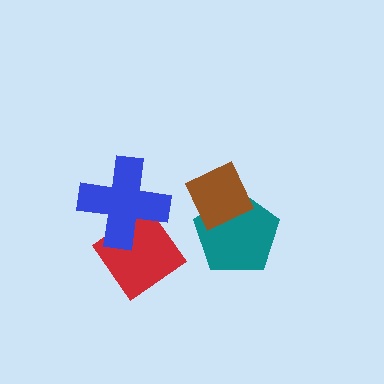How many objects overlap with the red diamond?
1 object overlaps with the red diamond.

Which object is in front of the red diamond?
The blue cross is in front of the red diamond.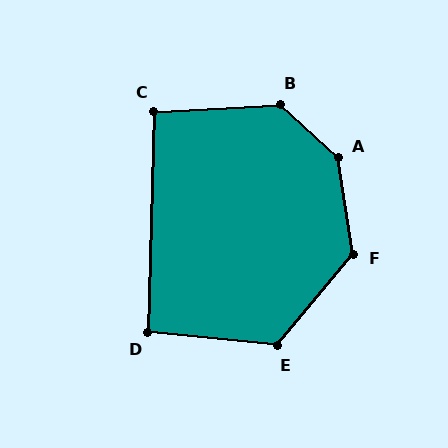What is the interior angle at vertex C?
Approximately 95 degrees (approximately right).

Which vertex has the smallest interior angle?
D, at approximately 94 degrees.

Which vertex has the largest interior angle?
A, at approximately 141 degrees.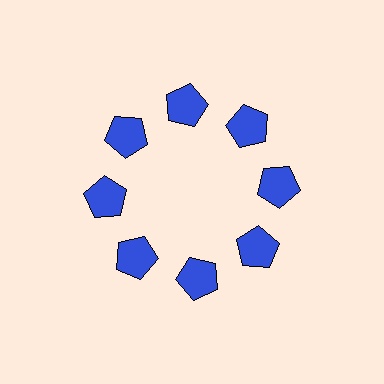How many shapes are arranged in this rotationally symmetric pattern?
There are 8 shapes, arranged in 8 groups of 1.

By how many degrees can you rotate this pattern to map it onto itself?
The pattern maps onto itself every 45 degrees of rotation.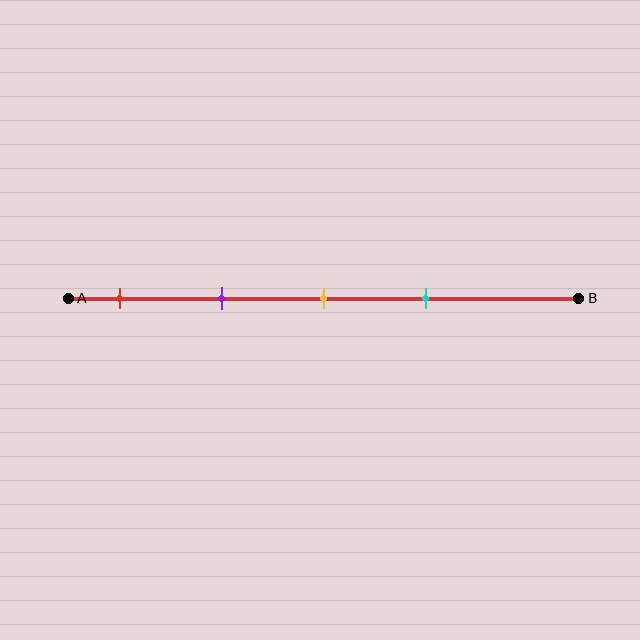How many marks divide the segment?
There are 4 marks dividing the segment.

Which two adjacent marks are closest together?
The yellow and cyan marks are the closest adjacent pair.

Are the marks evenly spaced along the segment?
Yes, the marks are approximately evenly spaced.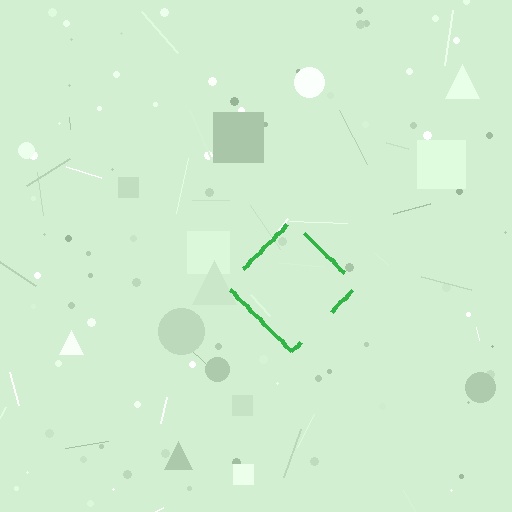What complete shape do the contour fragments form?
The contour fragments form a diamond.